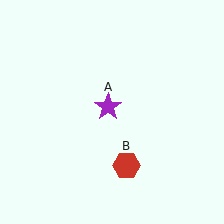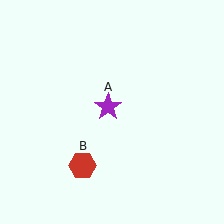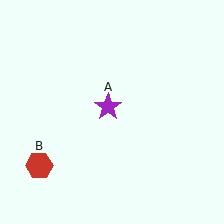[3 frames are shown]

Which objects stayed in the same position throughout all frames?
Purple star (object A) remained stationary.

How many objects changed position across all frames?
1 object changed position: red hexagon (object B).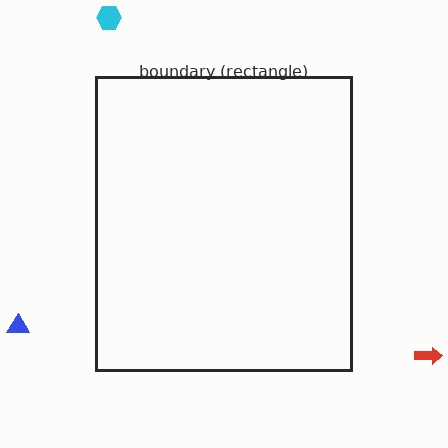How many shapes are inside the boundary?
0 inside, 3 outside.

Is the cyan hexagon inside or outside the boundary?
Outside.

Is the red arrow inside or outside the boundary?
Outside.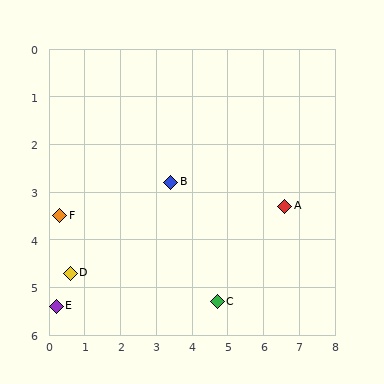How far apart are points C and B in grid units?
Points C and B are about 2.8 grid units apart.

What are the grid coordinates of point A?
Point A is at approximately (6.6, 3.3).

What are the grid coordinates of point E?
Point E is at approximately (0.2, 5.4).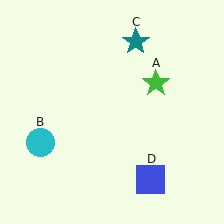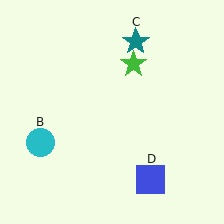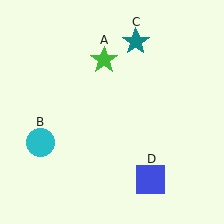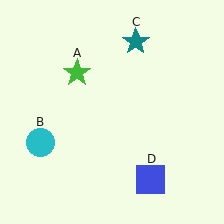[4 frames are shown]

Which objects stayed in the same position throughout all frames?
Cyan circle (object B) and teal star (object C) and blue square (object D) remained stationary.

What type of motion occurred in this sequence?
The green star (object A) rotated counterclockwise around the center of the scene.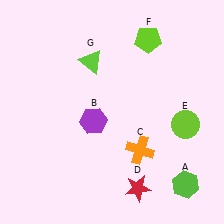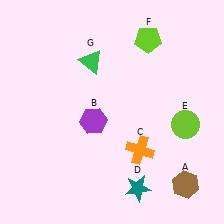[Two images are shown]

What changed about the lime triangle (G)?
In Image 1, G is lime. In Image 2, it changed to green.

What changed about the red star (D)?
In Image 1, D is red. In Image 2, it changed to teal.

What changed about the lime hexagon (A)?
In Image 1, A is lime. In Image 2, it changed to brown.